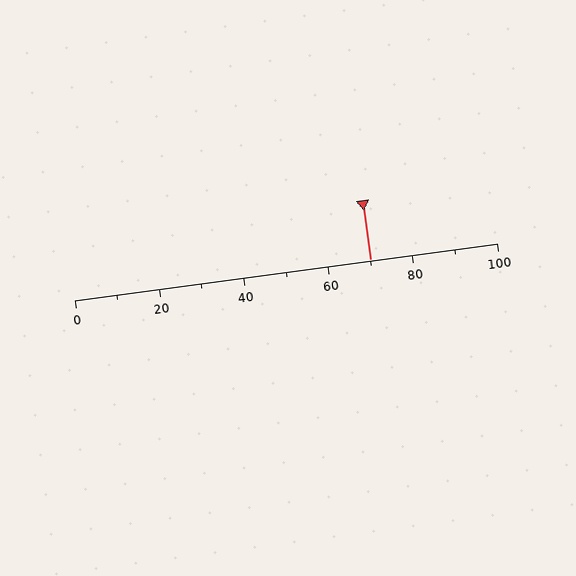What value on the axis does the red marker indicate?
The marker indicates approximately 70.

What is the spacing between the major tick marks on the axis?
The major ticks are spaced 20 apart.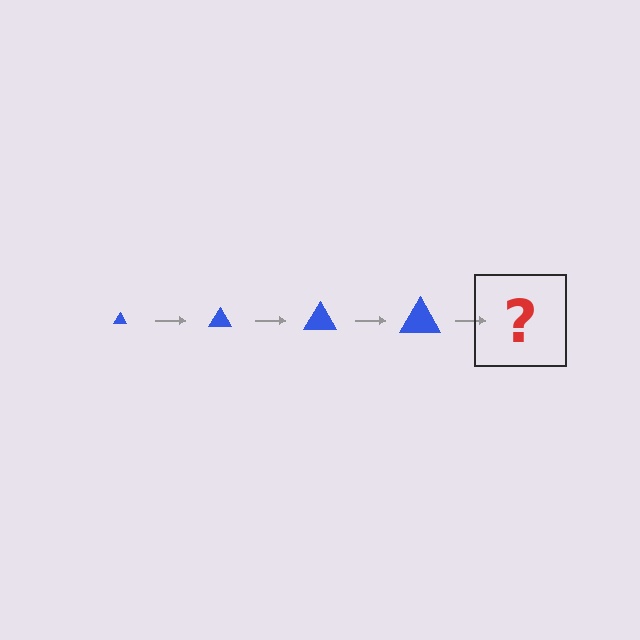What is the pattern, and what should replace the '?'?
The pattern is that the triangle gets progressively larger each step. The '?' should be a blue triangle, larger than the previous one.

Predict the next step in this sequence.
The next step is a blue triangle, larger than the previous one.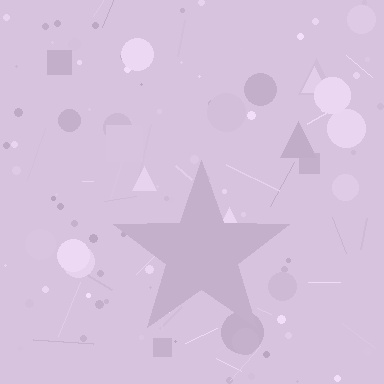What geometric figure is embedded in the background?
A star is embedded in the background.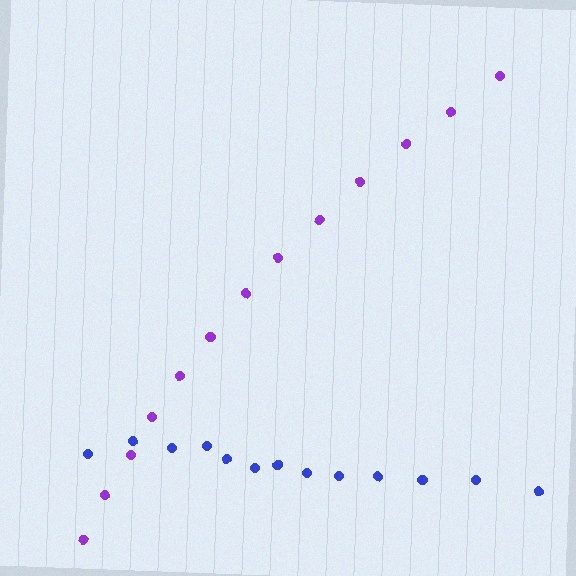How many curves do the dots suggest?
There are 2 distinct paths.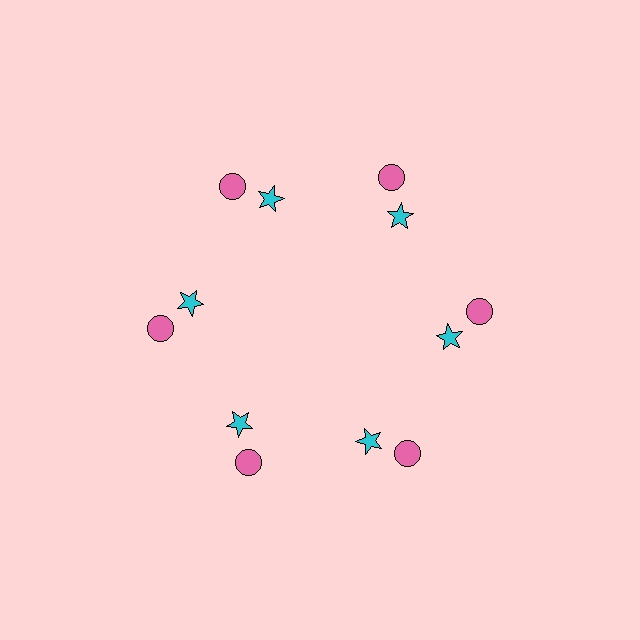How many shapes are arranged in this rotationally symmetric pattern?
There are 12 shapes, arranged in 6 groups of 2.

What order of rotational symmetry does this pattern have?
This pattern has 6-fold rotational symmetry.